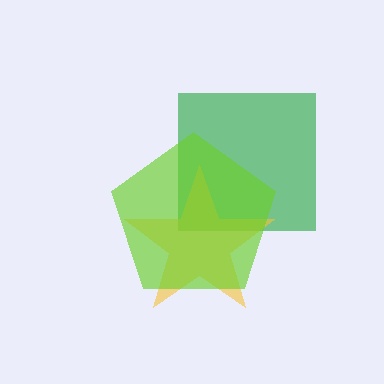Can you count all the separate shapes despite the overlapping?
Yes, there are 3 separate shapes.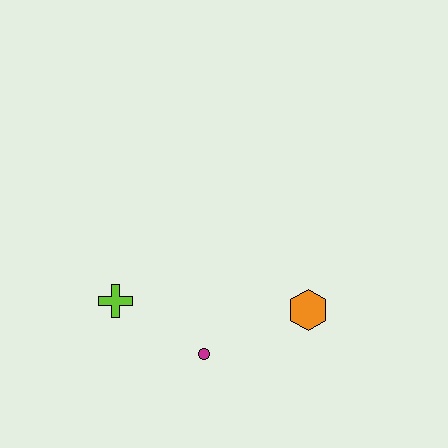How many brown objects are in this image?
There are no brown objects.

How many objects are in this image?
There are 3 objects.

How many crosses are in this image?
There is 1 cross.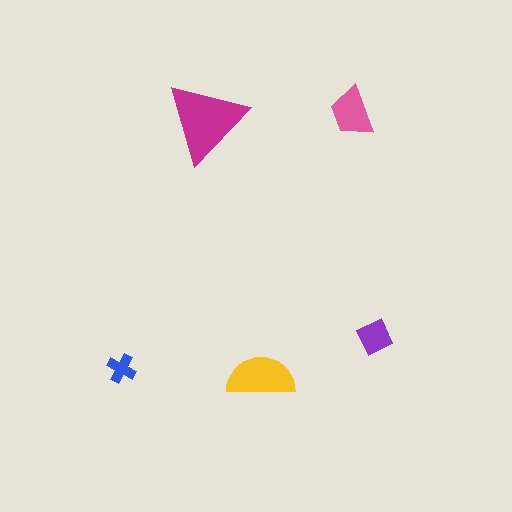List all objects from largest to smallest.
The magenta triangle, the yellow semicircle, the pink trapezoid, the purple diamond, the blue cross.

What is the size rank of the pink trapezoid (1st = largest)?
3rd.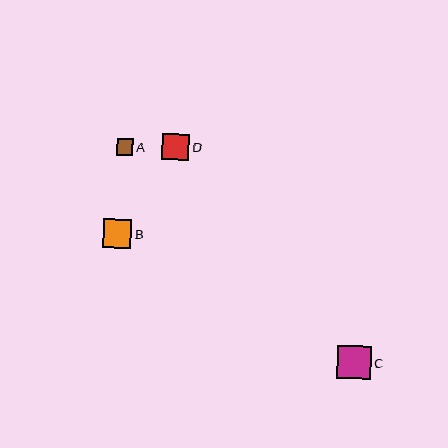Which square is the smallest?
Square A is the smallest with a size of approximately 16 pixels.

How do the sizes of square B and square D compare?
Square B and square D are approximately the same size.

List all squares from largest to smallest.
From largest to smallest: C, B, D, A.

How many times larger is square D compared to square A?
Square D is approximately 1.6 times the size of square A.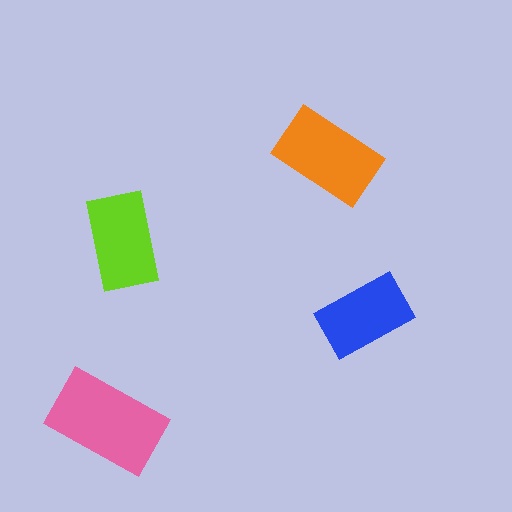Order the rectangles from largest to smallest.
the pink one, the orange one, the lime one, the blue one.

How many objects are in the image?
There are 4 objects in the image.